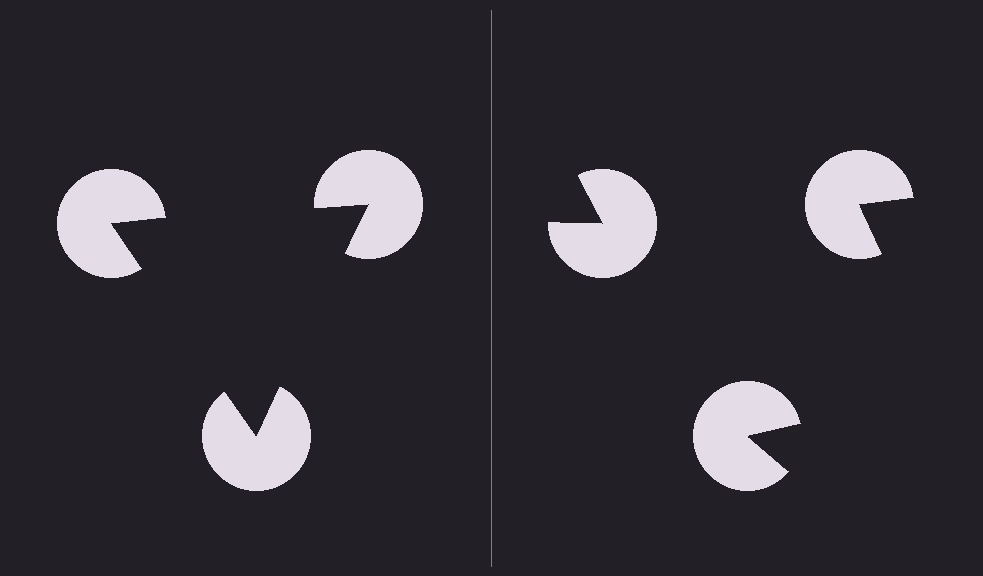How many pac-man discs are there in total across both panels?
6 — 3 on each side.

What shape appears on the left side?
An illusory triangle.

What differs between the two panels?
The pac-man discs are positioned identically on both sides; only the wedge orientations differ. On the left they align to a triangle; on the right they are misaligned.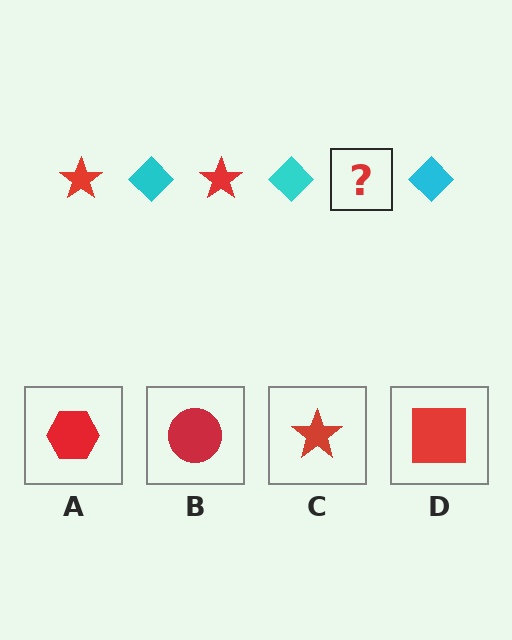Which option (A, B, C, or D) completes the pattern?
C.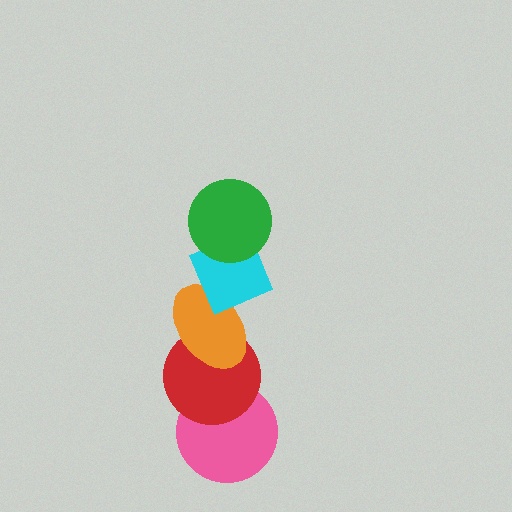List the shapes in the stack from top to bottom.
From top to bottom: the green circle, the cyan diamond, the orange ellipse, the red circle, the pink circle.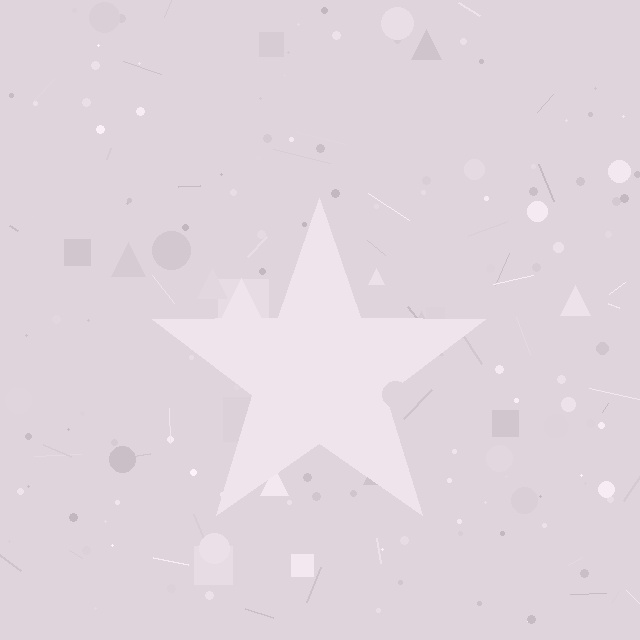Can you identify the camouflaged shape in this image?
The camouflaged shape is a star.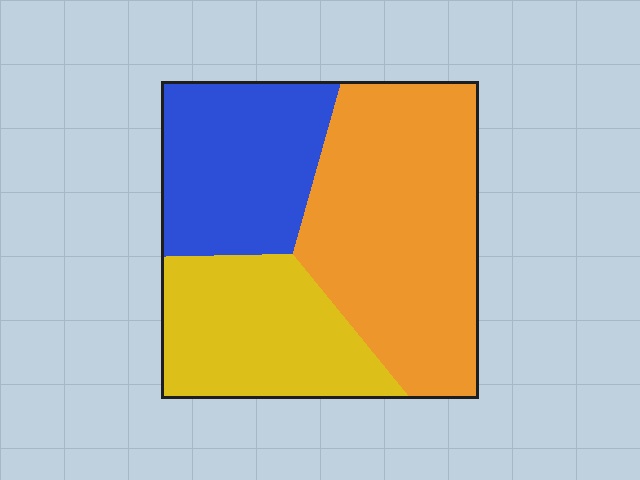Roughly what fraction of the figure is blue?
Blue covers about 25% of the figure.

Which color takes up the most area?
Orange, at roughly 45%.